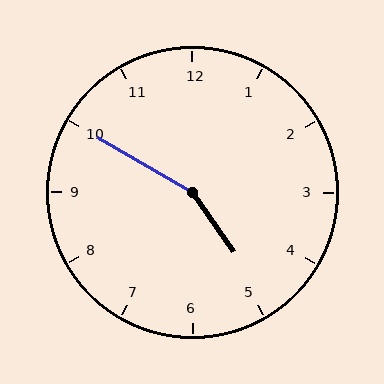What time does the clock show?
4:50.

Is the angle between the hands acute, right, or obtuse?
It is obtuse.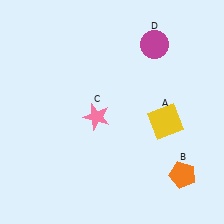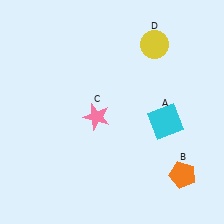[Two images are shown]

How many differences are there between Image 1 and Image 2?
There are 2 differences between the two images.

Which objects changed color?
A changed from yellow to cyan. D changed from magenta to yellow.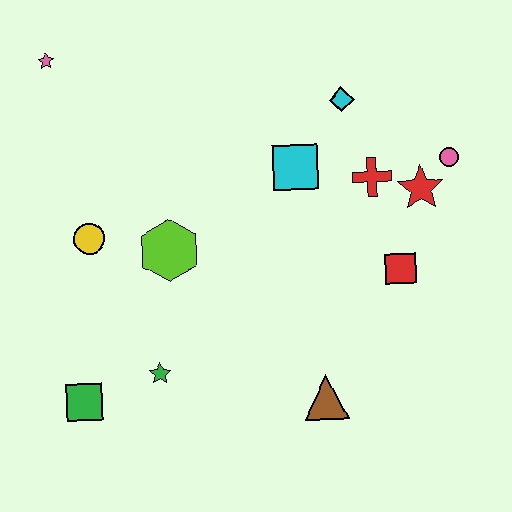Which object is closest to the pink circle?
The red star is closest to the pink circle.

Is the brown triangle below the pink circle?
Yes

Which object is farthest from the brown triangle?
The pink star is farthest from the brown triangle.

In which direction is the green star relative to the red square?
The green star is to the left of the red square.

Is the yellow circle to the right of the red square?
No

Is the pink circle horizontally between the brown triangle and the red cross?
No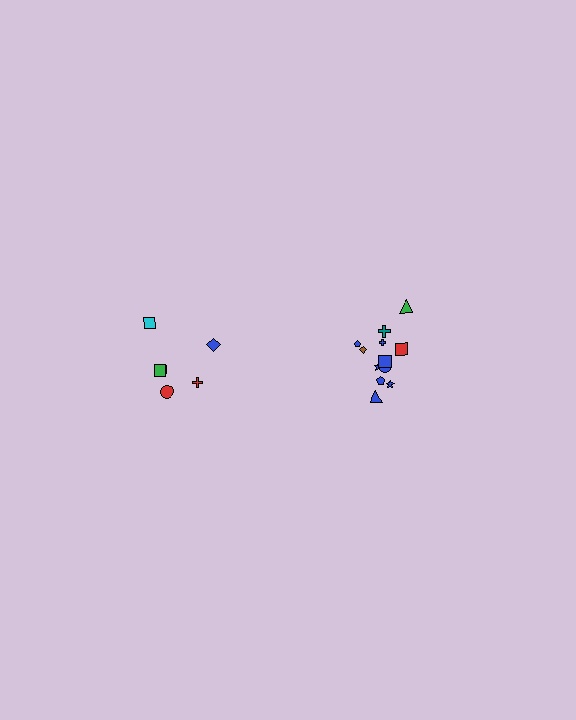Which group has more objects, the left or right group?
The right group.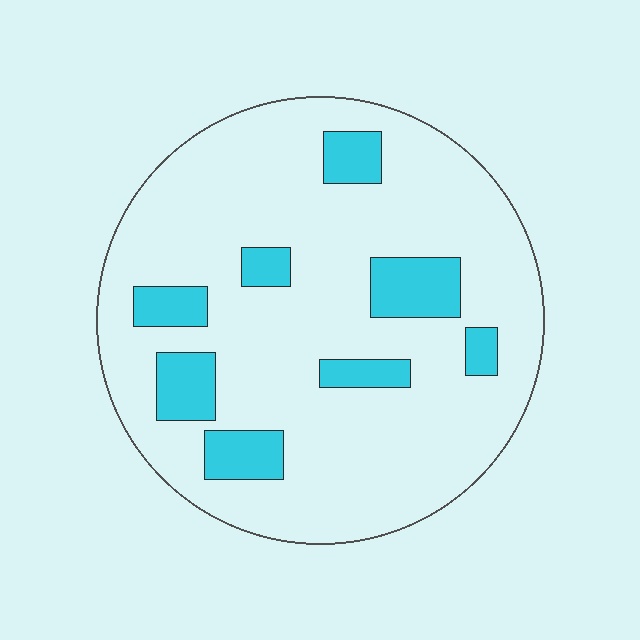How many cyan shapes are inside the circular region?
8.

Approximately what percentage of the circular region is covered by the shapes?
Approximately 15%.